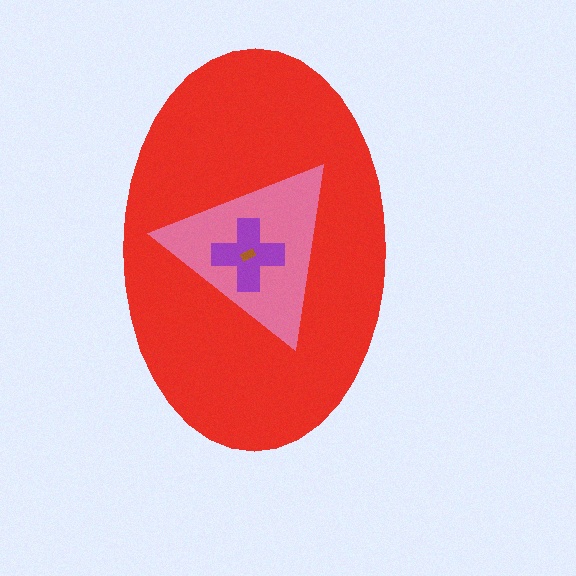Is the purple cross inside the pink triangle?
Yes.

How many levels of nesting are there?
4.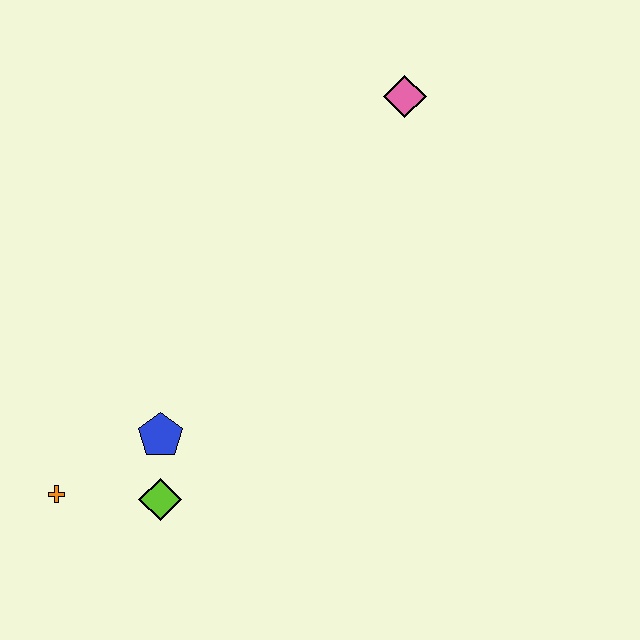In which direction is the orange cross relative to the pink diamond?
The orange cross is below the pink diamond.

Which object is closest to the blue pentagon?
The lime diamond is closest to the blue pentagon.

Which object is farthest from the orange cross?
The pink diamond is farthest from the orange cross.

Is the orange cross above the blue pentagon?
No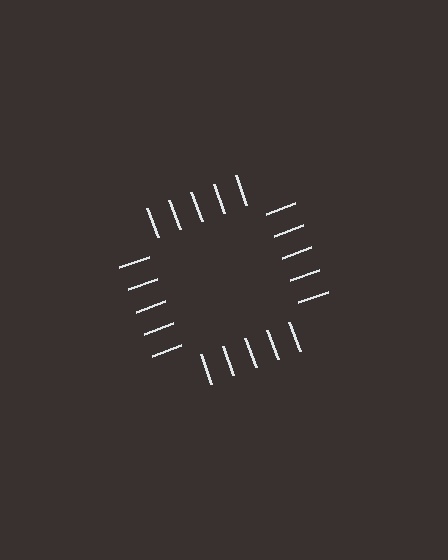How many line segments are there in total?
20 — 5 along each of the 4 edges.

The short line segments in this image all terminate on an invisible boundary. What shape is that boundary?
An illusory square — the line segments terminate on its edges but no continuous stroke is drawn.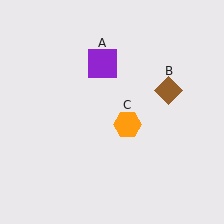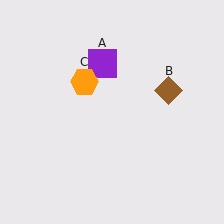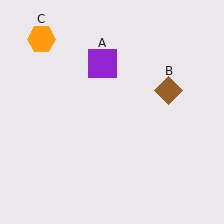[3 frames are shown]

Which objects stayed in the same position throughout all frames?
Purple square (object A) and brown diamond (object B) remained stationary.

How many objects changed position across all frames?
1 object changed position: orange hexagon (object C).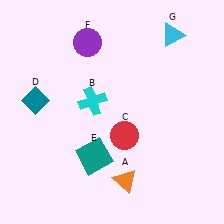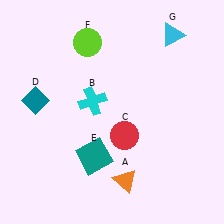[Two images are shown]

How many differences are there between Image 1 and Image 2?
There is 1 difference between the two images.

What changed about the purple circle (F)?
In Image 1, F is purple. In Image 2, it changed to lime.